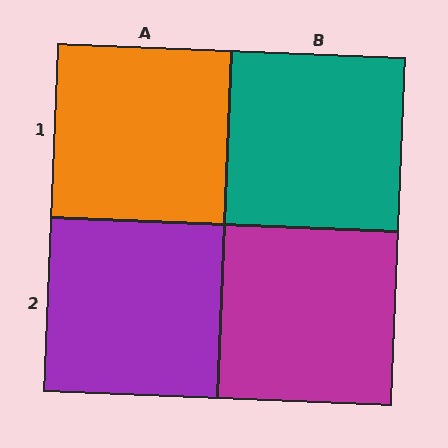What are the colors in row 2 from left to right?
Purple, magenta.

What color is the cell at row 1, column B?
Teal.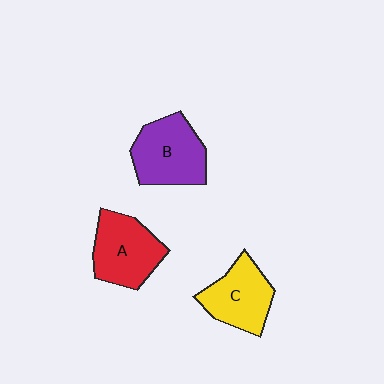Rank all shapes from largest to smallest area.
From largest to smallest: B (purple), A (red), C (yellow).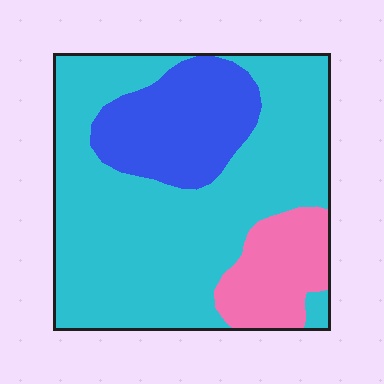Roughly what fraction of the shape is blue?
Blue takes up about one fifth (1/5) of the shape.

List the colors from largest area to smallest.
From largest to smallest: cyan, blue, pink.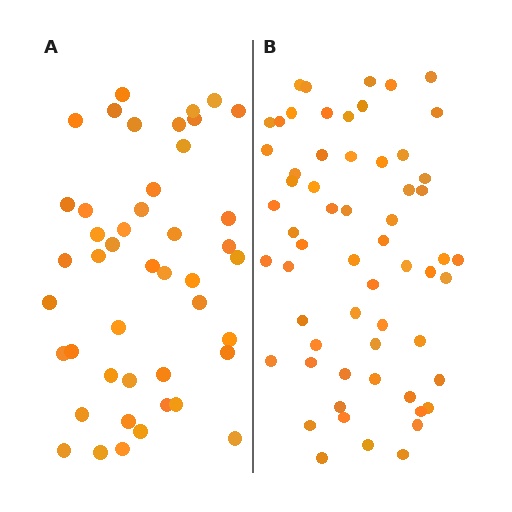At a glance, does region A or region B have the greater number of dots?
Region B (the right region) has more dots.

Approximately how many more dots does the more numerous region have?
Region B has approximately 15 more dots than region A.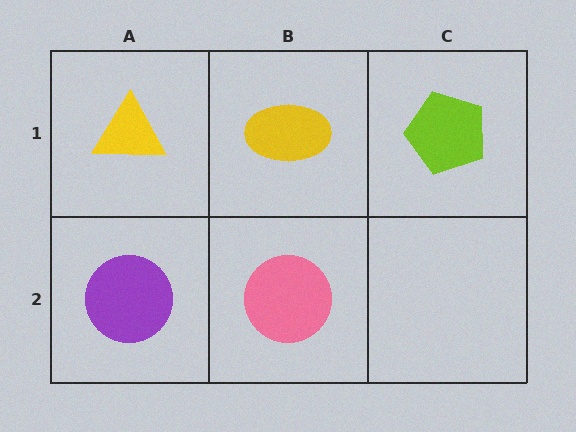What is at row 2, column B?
A pink circle.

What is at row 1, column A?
A yellow triangle.